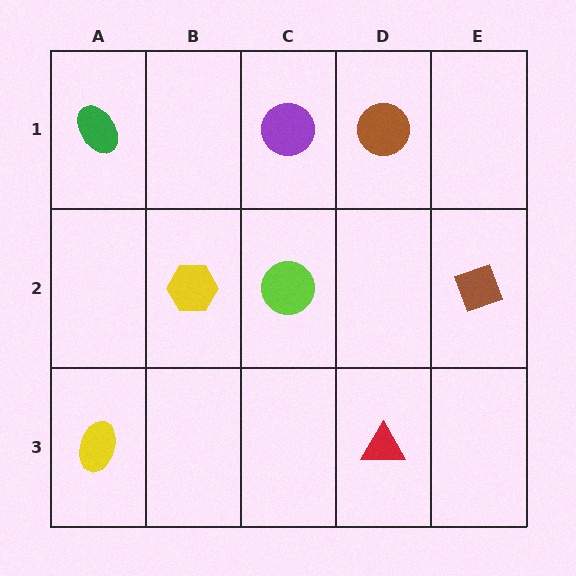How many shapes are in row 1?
3 shapes.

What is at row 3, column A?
A yellow ellipse.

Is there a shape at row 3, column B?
No, that cell is empty.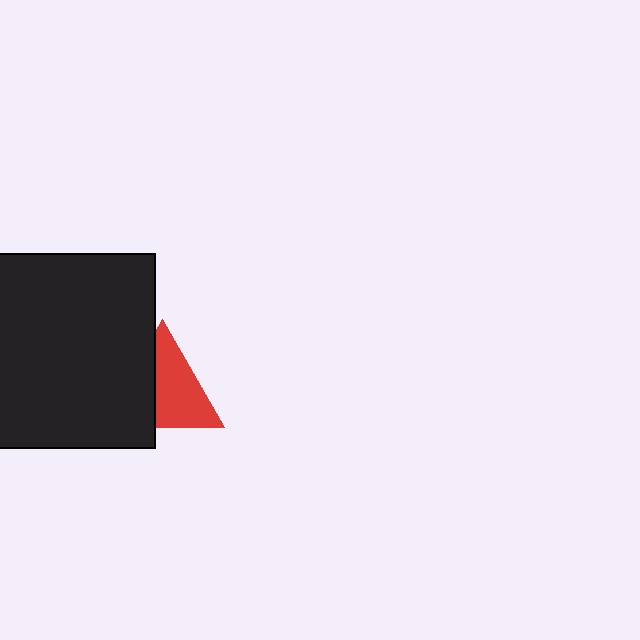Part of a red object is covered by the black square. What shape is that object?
It is a triangle.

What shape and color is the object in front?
The object in front is a black square.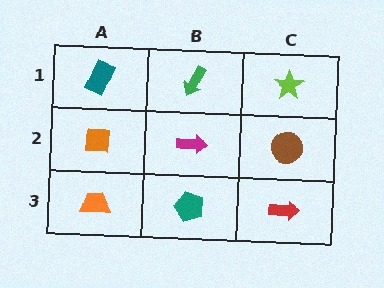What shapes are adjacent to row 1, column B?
A magenta arrow (row 2, column B), a teal rectangle (row 1, column A), a lime star (row 1, column C).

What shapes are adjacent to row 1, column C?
A brown circle (row 2, column C), a green arrow (row 1, column B).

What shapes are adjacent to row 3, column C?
A brown circle (row 2, column C), a teal pentagon (row 3, column B).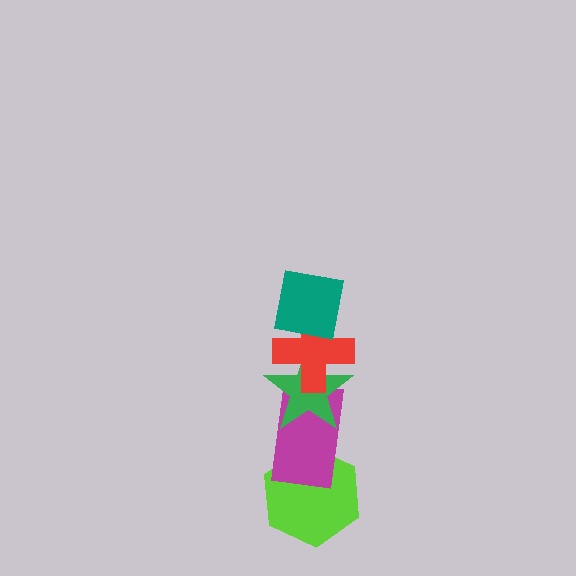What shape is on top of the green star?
The red cross is on top of the green star.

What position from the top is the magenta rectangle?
The magenta rectangle is 4th from the top.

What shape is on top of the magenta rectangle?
The green star is on top of the magenta rectangle.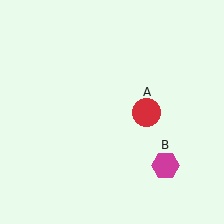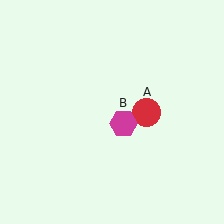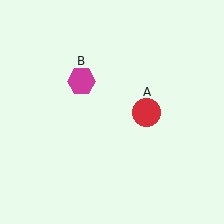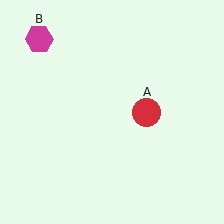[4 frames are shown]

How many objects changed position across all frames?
1 object changed position: magenta hexagon (object B).